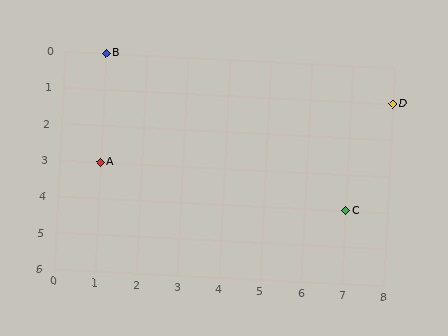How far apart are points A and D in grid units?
Points A and D are 7 columns and 2 rows apart (about 7.3 grid units diagonally).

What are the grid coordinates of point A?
Point A is at grid coordinates (1, 3).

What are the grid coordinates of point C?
Point C is at grid coordinates (7, 4).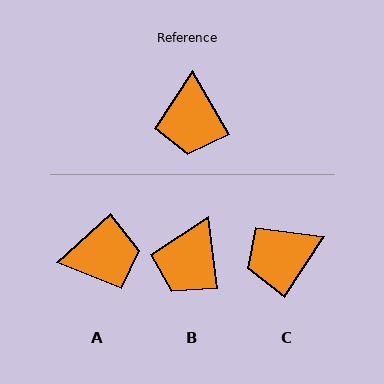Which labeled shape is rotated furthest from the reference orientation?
A, about 103 degrees away.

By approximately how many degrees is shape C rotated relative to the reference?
Approximately 63 degrees clockwise.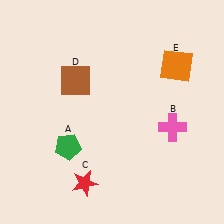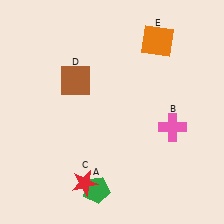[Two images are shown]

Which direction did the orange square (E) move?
The orange square (E) moved up.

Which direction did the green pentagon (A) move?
The green pentagon (A) moved down.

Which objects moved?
The objects that moved are: the green pentagon (A), the orange square (E).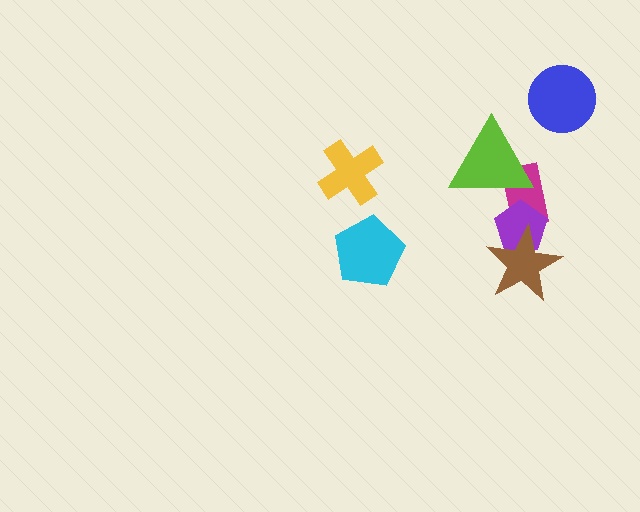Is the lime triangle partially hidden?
No, no other shape covers it.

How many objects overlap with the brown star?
1 object overlaps with the brown star.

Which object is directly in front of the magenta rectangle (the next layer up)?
The purple pentagon is directly in front of the magenta rectangle.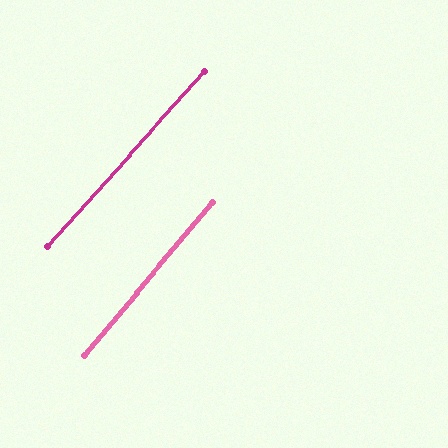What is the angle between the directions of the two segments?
Approximately 2 degrees.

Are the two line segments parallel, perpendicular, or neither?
Parallel — their directions differ by only 1.8°.